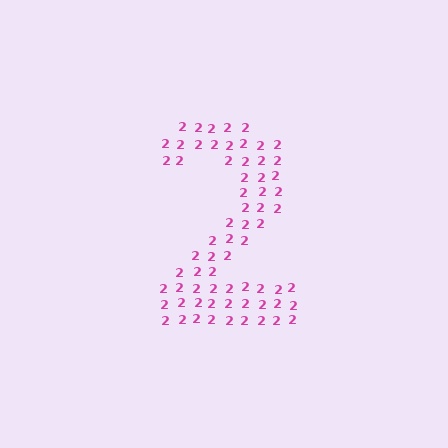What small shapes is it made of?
It is made of small digit 2's.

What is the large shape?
The large shape is the digit 2.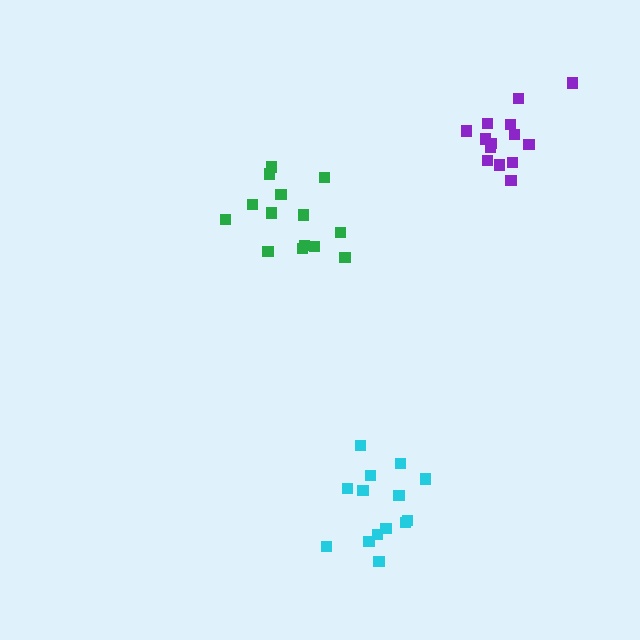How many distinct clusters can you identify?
There are 3 distinct clusters.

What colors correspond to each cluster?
The clusters are colored: purple, green, cyan.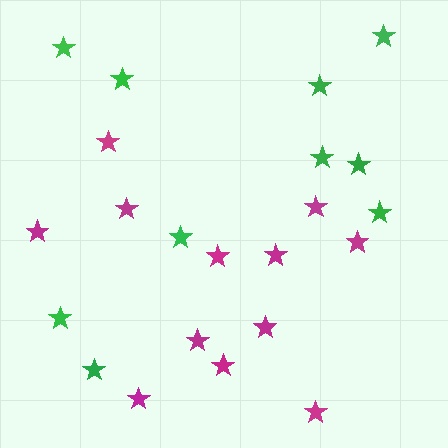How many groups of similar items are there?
There are 2 groups: one group of green stars (10) and one group of magenta stars (12).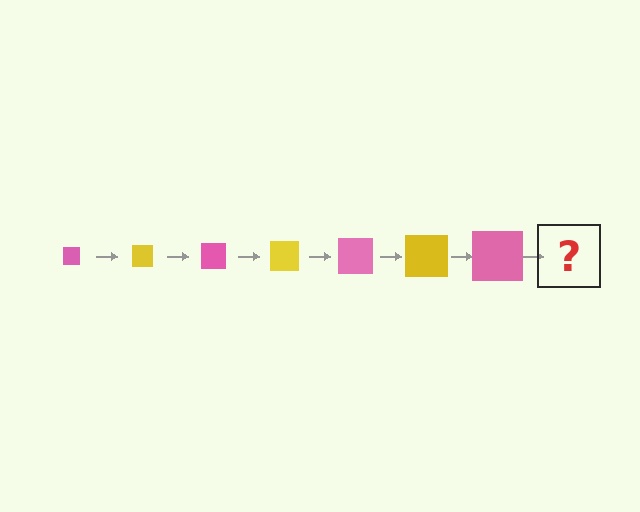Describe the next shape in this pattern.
It should be a yellow square, larger than the previous one.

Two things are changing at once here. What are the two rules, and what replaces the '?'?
The two rules are that the square grows larger each step and the color cycles through pink and yellow. The '?' should be a yellow square, larger than the previous one.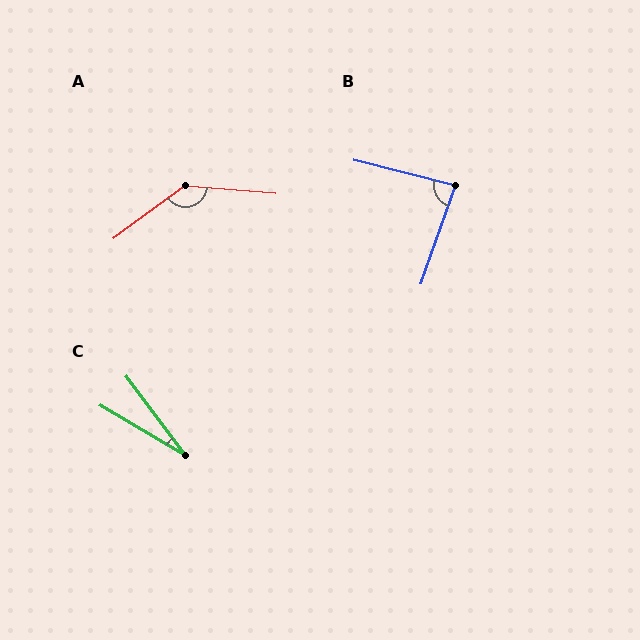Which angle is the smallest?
C, at approximately 23 degrees.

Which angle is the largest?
A, at approximately 138 degrees.